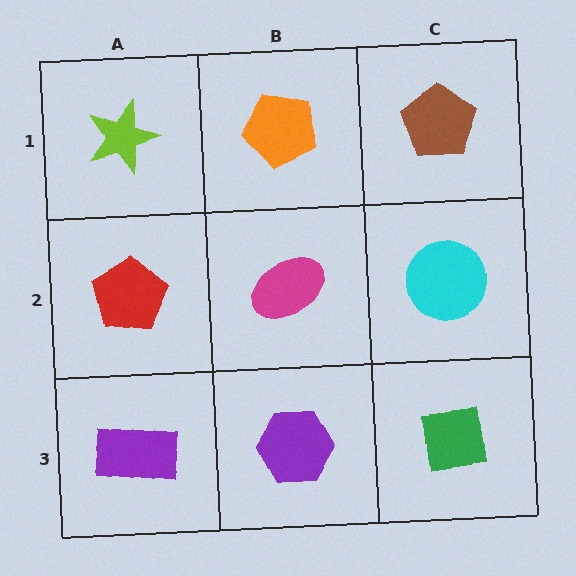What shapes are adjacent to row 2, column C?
A brown pentagon (row 1, column C), a green square (row 3, column C), a magenta ellipse (row 2, column B).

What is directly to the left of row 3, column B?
A purple rectangle.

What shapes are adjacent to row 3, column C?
A cyan circle (row 2, column C), a purple hexagon (row 3, column B).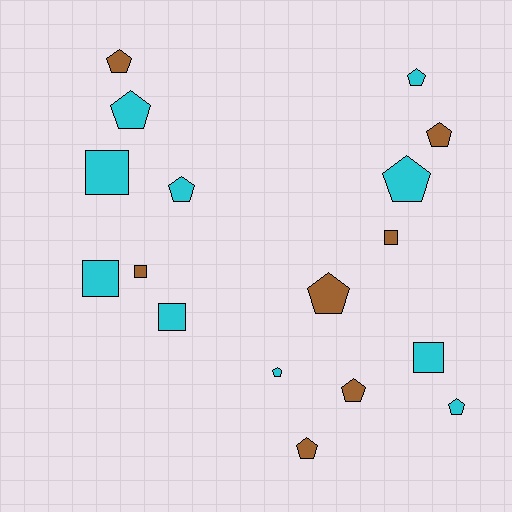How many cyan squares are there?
There are 4 cyan squares.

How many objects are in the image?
There are 17 objects.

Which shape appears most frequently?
Pentagon, with 11 objects.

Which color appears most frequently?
Cyan, with 10 objects.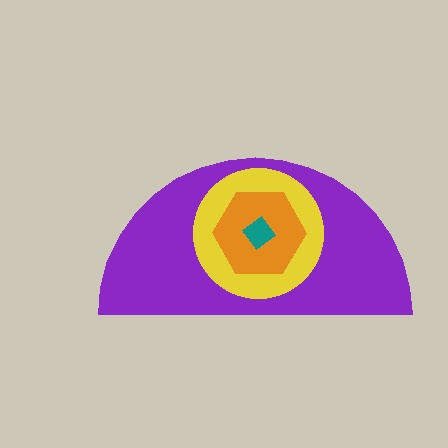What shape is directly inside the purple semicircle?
The yellow circle.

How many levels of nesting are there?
4.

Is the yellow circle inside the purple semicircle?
Yes.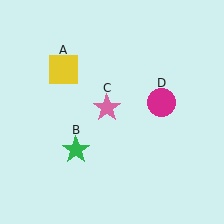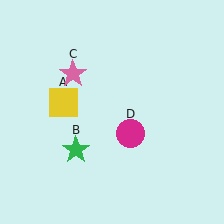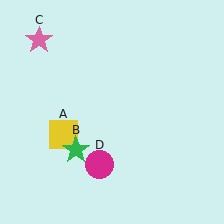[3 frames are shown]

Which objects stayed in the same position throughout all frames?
Green star (object B) remained stationary.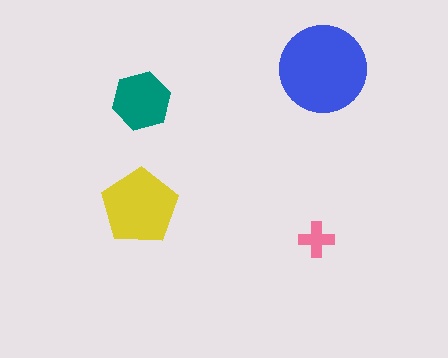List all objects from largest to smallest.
The blue circle, the yellow pentagon, the teal hexagon, the pink cross.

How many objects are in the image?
There are 4 objects in the image.